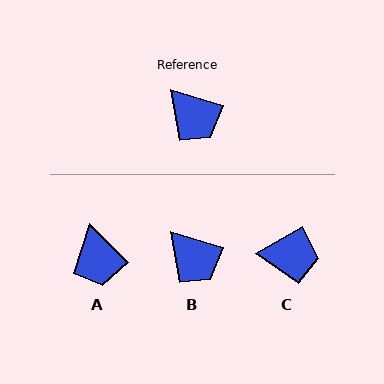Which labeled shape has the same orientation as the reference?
B.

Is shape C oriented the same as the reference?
No, it is off by about 47 degrees.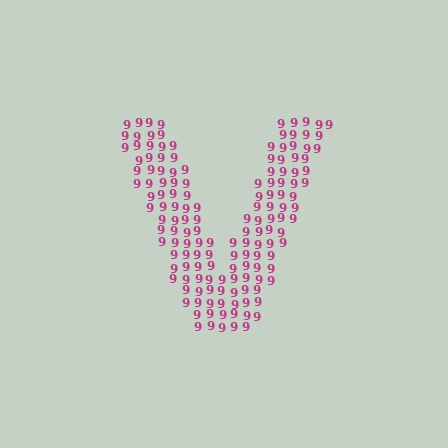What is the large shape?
The large shape is the letter V.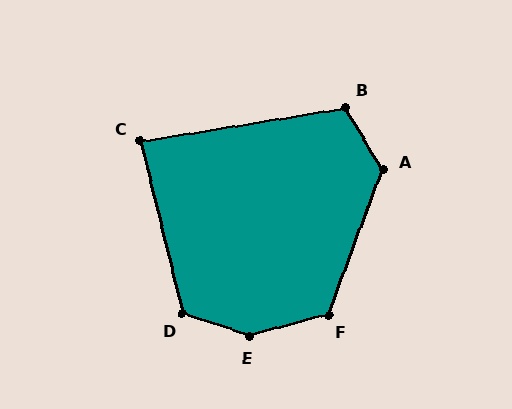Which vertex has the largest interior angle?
E, at approximately 146 degrees.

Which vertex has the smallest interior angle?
C, at approximately 86 degrees.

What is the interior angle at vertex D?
Approximately 122 degrees (obtuse).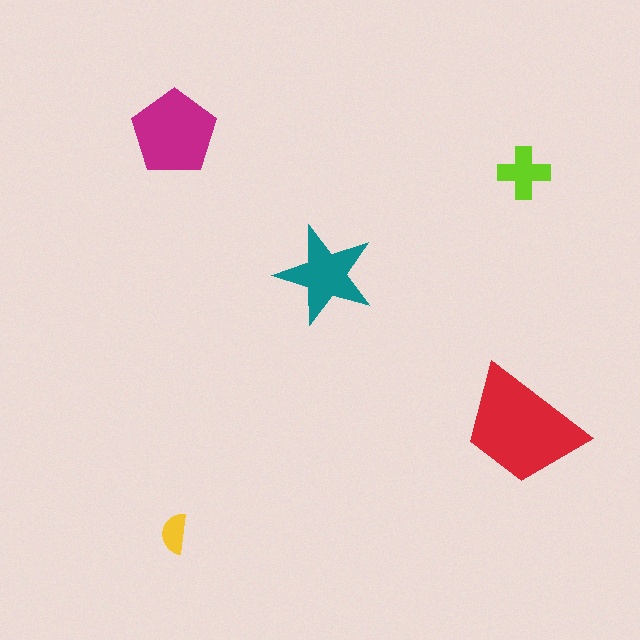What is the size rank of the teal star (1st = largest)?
3rd.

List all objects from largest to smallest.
The red trapezoid, the magenta pentagon, the teal star, the lime cross, the yellow semicircle.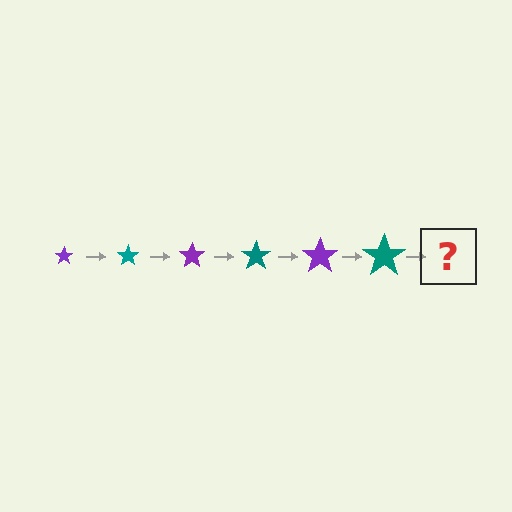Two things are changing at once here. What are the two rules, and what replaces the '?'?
The two rules are that the star grows larger each step and the color cycles through purple and teal. The '?' should be a purple star, larger than the previous one.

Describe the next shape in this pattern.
It should be a purple star, larger than the previous one.